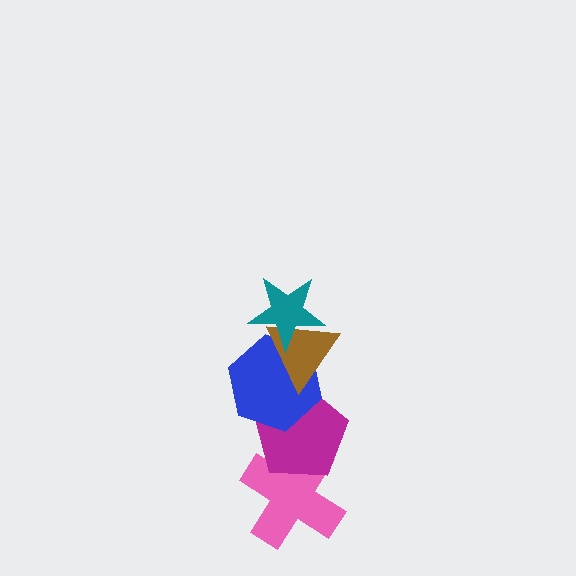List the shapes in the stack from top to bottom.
From top to bottom: the teal star, the brown triangle, the blue hexagon, the magenta pentagon, the pink cross.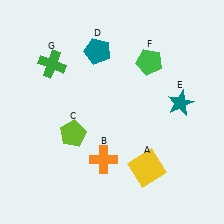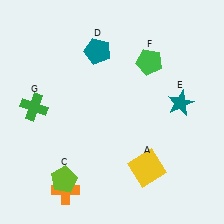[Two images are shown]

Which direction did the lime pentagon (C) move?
The lime pentagon (C) moved down.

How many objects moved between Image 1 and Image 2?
3 objects moved between the two images.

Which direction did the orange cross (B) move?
The orange cross (B) moved left.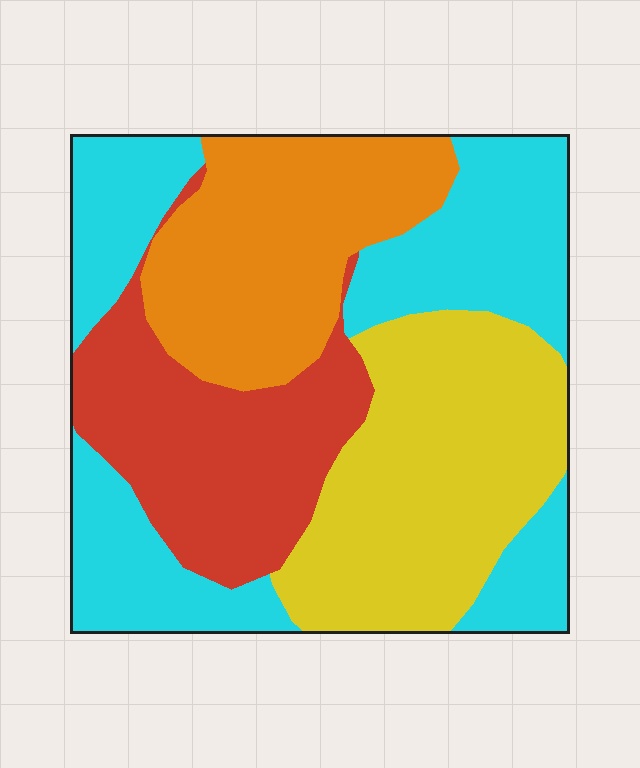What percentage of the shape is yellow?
Yellow takes up about one quarter (1/4) of the shape.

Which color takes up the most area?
Cyan, at roughly 30%.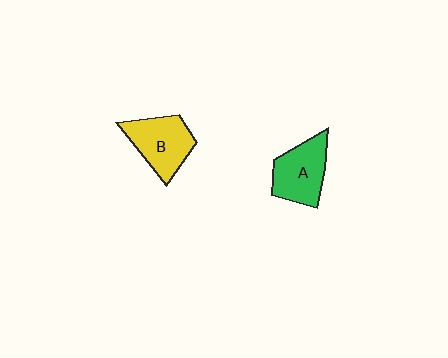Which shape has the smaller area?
Shape A (green).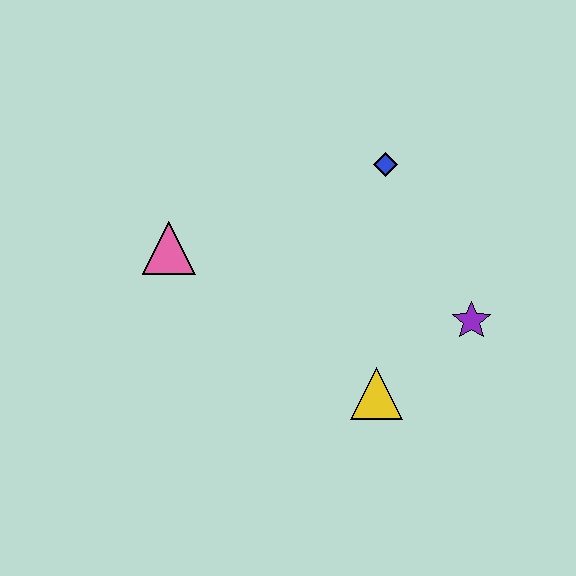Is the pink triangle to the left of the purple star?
Yes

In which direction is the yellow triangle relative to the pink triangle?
The yellow triangle is to the right of the pink triangle.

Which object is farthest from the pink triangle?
The purple star is farthest from the pink triangle.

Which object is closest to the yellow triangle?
The purple star is closest to the yellow triangle.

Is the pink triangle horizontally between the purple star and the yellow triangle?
No